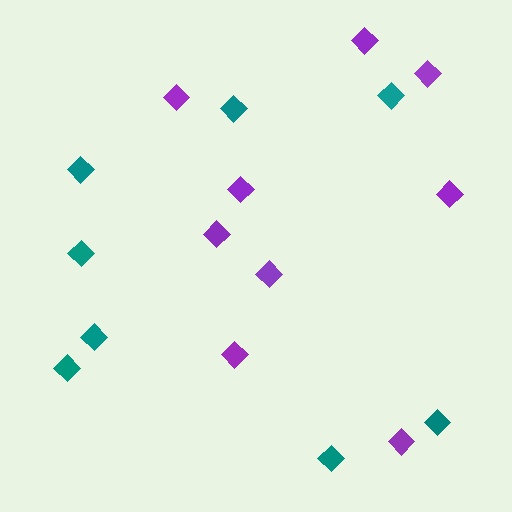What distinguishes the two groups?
There are 2 groups: one group of purple diamonds (9) and one group of teal diamonds (8).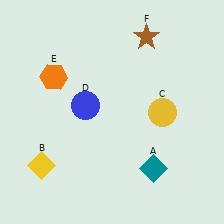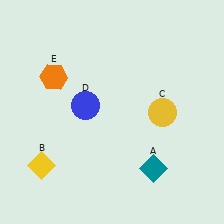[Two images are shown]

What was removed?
The brown star (F) was removed in Image 2.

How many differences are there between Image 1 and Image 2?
There is 1 difference between the two images.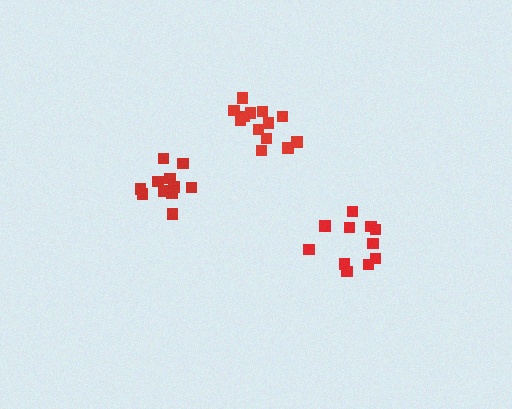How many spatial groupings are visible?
There are 3 spatial groupings.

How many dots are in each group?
Group 1: 13 dots, Group 2: 11 dots, Group 3: 11 dots (35 total).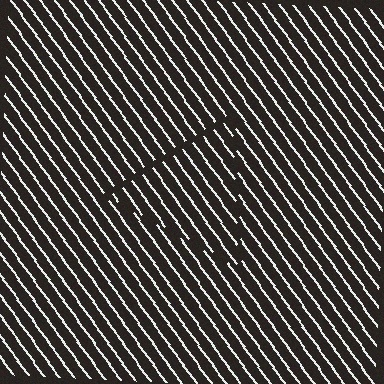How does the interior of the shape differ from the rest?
The interior of the shape contains the same grating, shifted by half a period — the contour is defined by the phase discontinuity where line-ends from the inner and outer gratings abut.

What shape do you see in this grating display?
An illusory triangle. The interior of the shape contains the same grating, shifted by half a period — the contour is defined by the phase discontinuity where line-ends from the inner and outer gratings abut.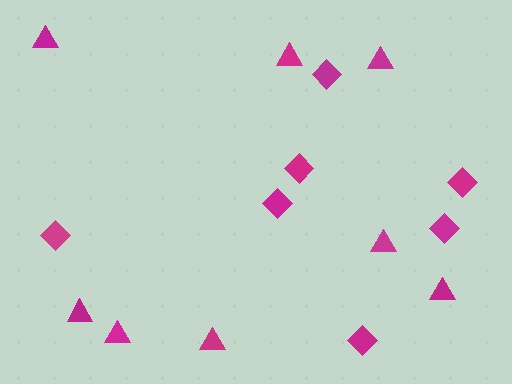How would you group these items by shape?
There are 2 groups: one group of diamonds (7) and one group of triangles (8).